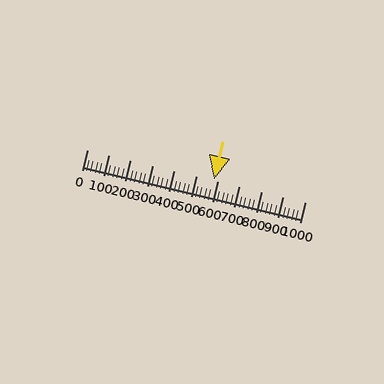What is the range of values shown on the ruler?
The ruler shows values from 0 to 1000.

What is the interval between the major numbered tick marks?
The major tick marks are spaced 100 units apart.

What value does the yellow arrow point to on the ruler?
The yellow arrow points to approximately 585.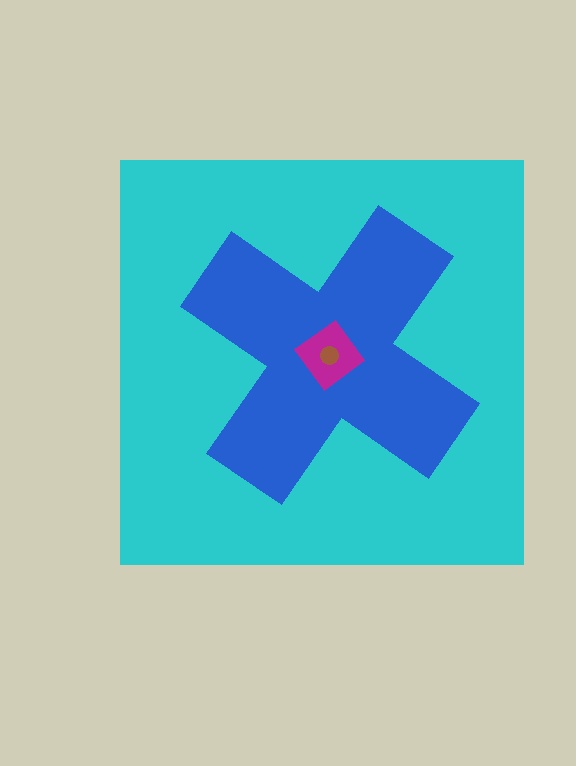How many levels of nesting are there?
4.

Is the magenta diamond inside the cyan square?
Yes.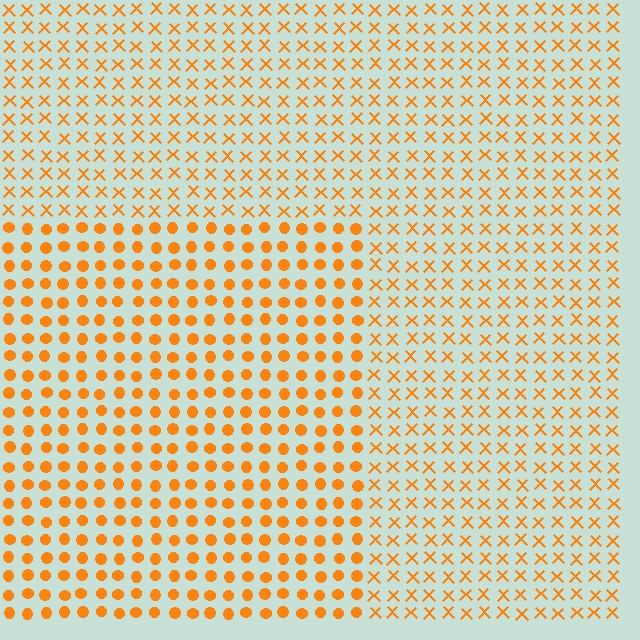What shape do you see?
I see a rectangle.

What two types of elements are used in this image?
The image uses circles inside the rectangle region and X marks outside it.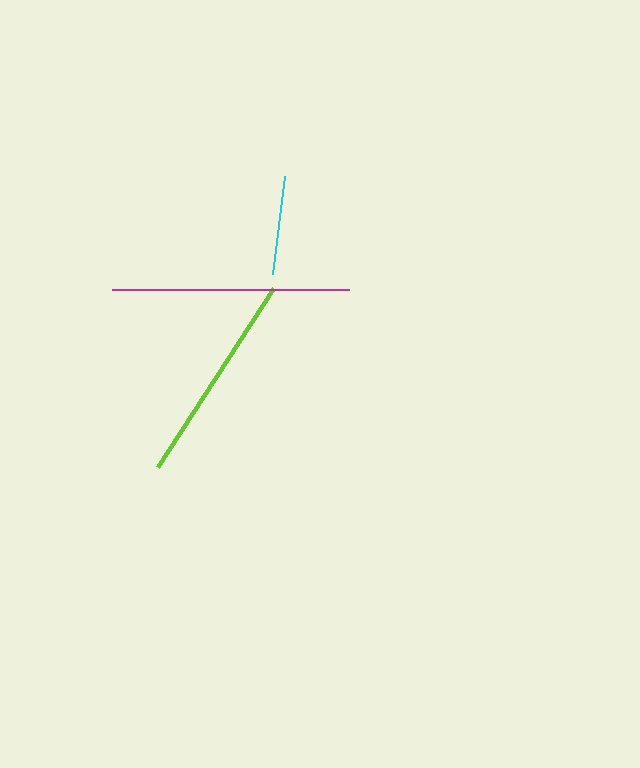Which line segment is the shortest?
The cyan line is the shortest at approximately 99 pixels.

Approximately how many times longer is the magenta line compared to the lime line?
The magenta line is approximately 1.1 times the length of the lime line.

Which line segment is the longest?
The magenta line is the longest at approximately 237 pixels.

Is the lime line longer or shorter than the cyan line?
The lime line is longer than the cyan line.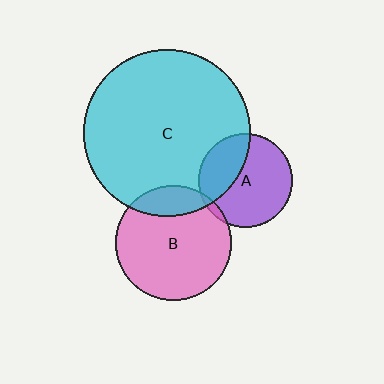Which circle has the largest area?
Circle C (cyan).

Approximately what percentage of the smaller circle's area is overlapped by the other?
Approximately 20%.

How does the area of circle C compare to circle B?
Approximately 2.1 times.